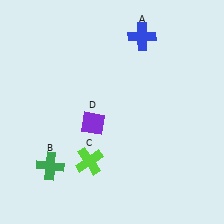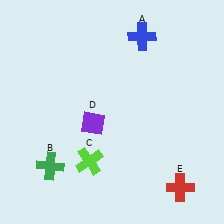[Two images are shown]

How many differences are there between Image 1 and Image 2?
There is 1 difference between the two images.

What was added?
A red cross (E) was added in Image 2.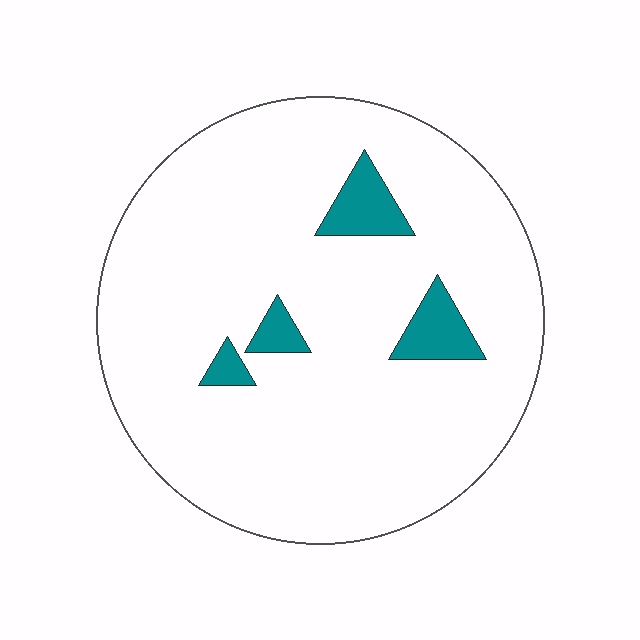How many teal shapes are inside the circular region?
4.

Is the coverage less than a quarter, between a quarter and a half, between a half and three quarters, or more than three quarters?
Less than a quarter.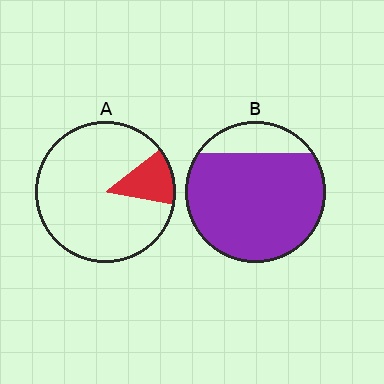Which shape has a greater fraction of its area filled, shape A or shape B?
Shape B.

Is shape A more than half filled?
No.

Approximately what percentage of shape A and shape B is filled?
A is approximately 15% and B is approximately 85%.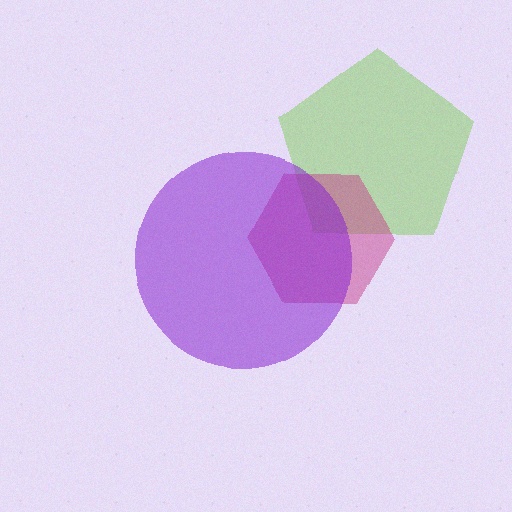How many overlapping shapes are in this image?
There are 3 overlapping shapes in the image.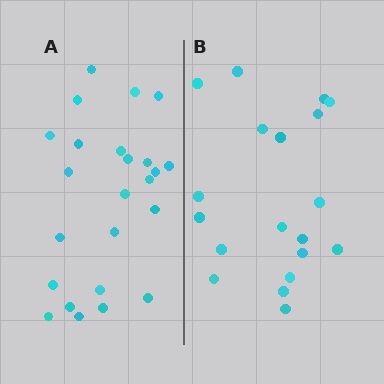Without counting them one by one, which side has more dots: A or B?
Region A (the left region) has more dots.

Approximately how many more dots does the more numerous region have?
Region A has about 5 more dots than region B.